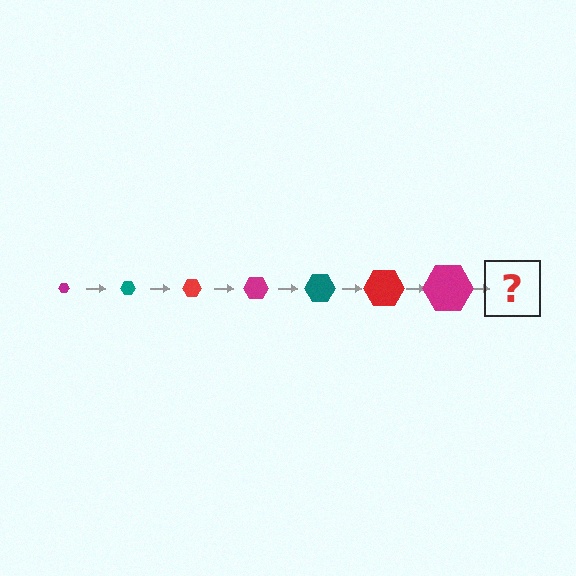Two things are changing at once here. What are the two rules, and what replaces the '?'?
The two rules are that the hexagon grows larger each step and the color cycles through magenta, teal, and red. The '?' should be a teal hexagon, larger than the previous one.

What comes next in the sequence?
The next element should be a teal hexagon, larger than the previous one.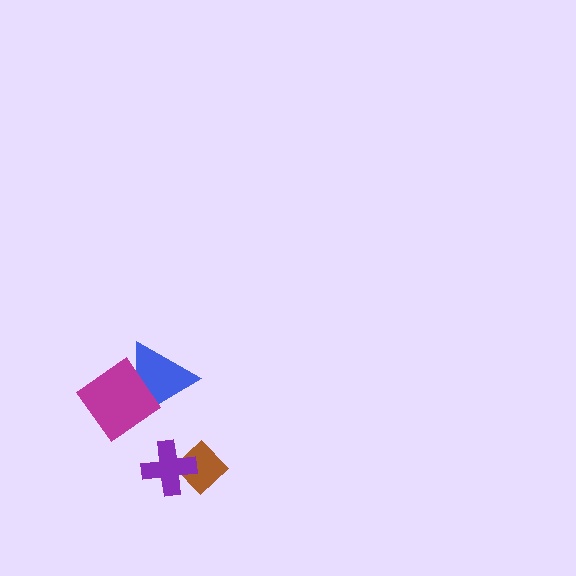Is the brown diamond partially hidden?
Yes, it is partially covered by another shape.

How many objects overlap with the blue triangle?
1 object overlaps with the blue triangle.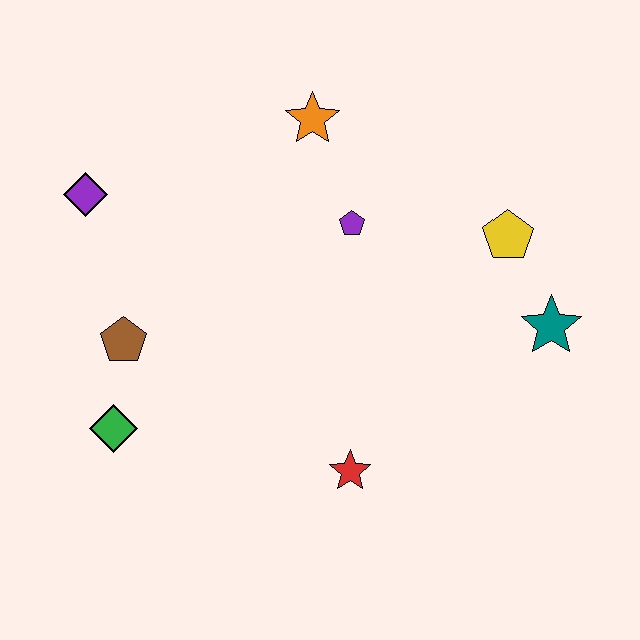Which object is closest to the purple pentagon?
The orange star is closest to the purple pentagon.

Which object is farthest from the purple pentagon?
The green diamond is farthest from the purple pentagon.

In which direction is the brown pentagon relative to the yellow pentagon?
The brown pentagon is to the left of the yellow pentagon.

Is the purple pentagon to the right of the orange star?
Yes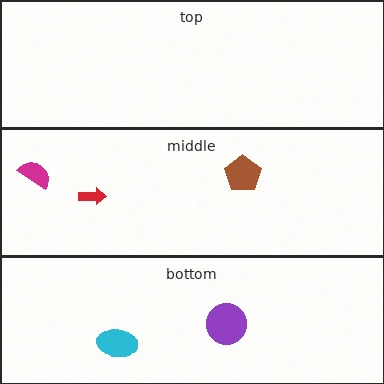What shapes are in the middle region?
The red arrow, the magenta semicircle, the brown pentagon.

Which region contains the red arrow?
The middle region.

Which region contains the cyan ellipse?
The bottom region.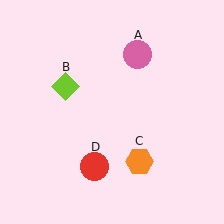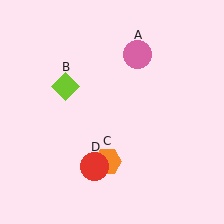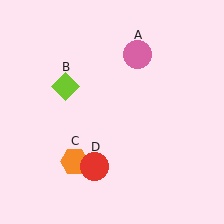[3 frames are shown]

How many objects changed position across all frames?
1 object changed position: orange hexagon (object C).